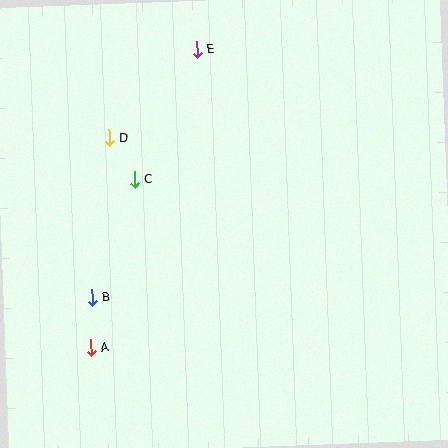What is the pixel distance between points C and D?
The distance between C and D is 49 pixels.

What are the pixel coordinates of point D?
Point D is at (109, 138).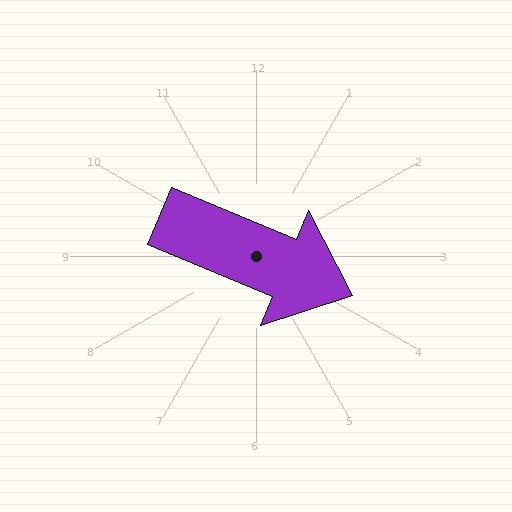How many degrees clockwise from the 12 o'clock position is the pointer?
Approximately 113 degrees.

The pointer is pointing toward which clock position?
Roughly 4 o'clock.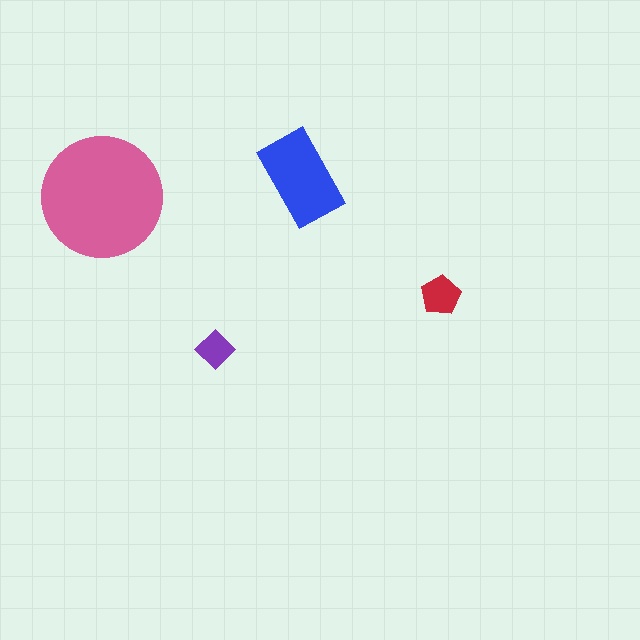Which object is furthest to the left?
The pink circle is leftmost.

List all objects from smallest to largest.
The purple diamond, the red pentagon, the blue rectangle, the pink circle.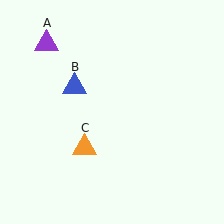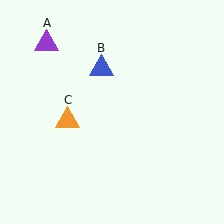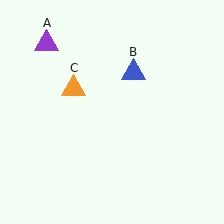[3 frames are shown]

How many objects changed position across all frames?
2 objects changed position: blue triangle (object B), orange triangle (object C).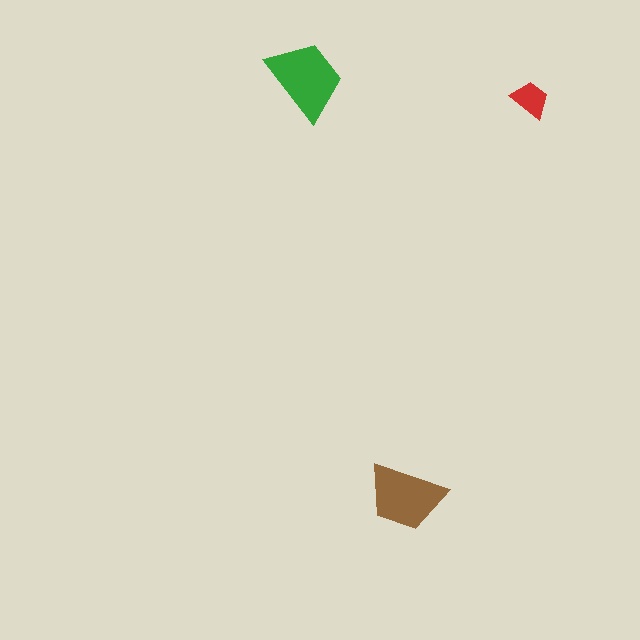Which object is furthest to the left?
The green trapezoid is leftmost.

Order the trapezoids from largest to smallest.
the green one, the brown one, the red one.